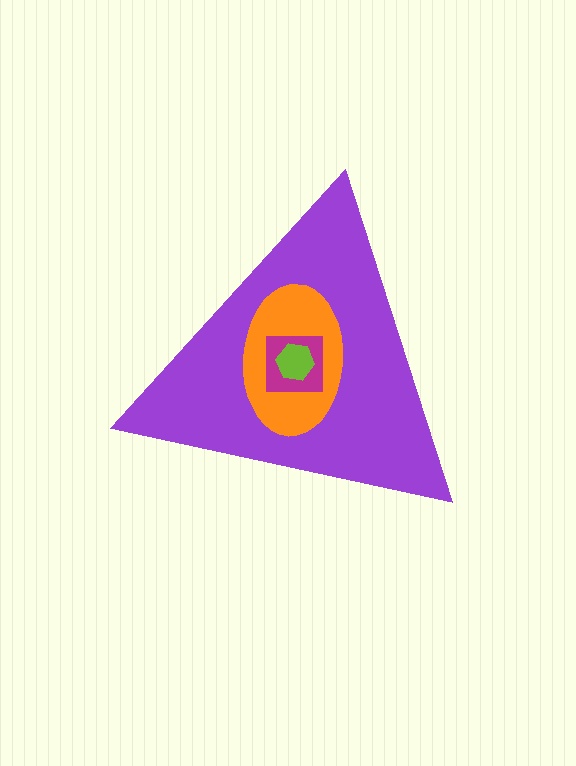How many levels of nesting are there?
4.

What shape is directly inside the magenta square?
The lime hexagon.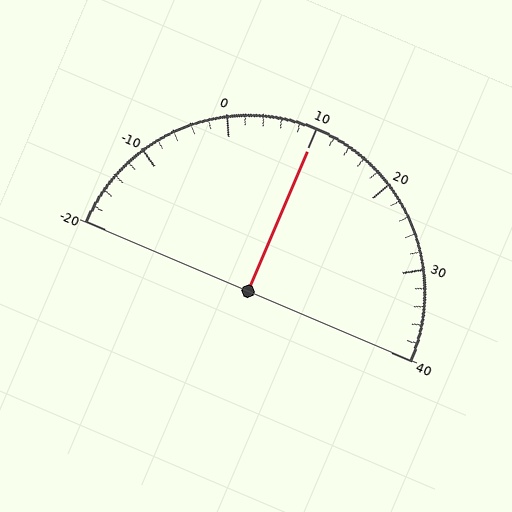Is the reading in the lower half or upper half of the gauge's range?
The reading is in the upper half of the range (-20 to 40).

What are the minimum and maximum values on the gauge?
The gauge ranges from -20 to 40.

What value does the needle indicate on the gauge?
The needle indicates approximately 10.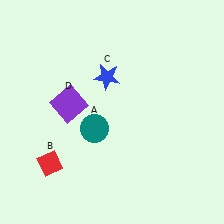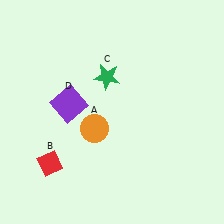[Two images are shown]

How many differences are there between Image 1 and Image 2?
There are 2 differences between the two images.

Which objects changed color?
A changed from teal to orange. C changed from blue to green.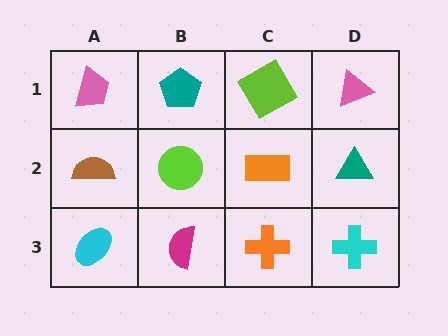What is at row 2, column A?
A brown semicircle.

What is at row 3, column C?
An orange cross.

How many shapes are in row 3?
4 shapes.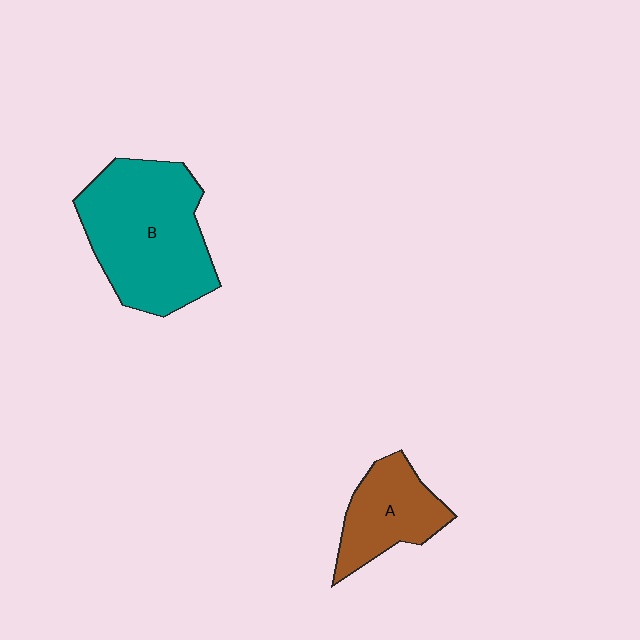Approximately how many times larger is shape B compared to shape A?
Approximately 2.0 times.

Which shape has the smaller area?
Shape A (brown).